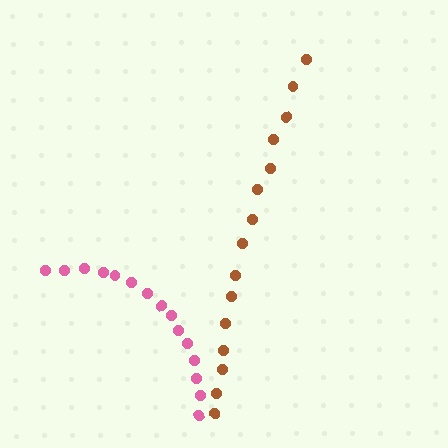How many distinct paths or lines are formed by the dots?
There are 2 distinct paths.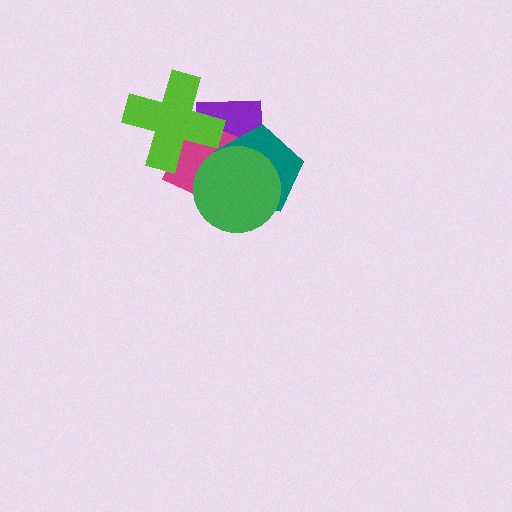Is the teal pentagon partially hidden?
Yes, it is partially covered by another shape.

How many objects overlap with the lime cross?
2 objects overlap with the lime cross.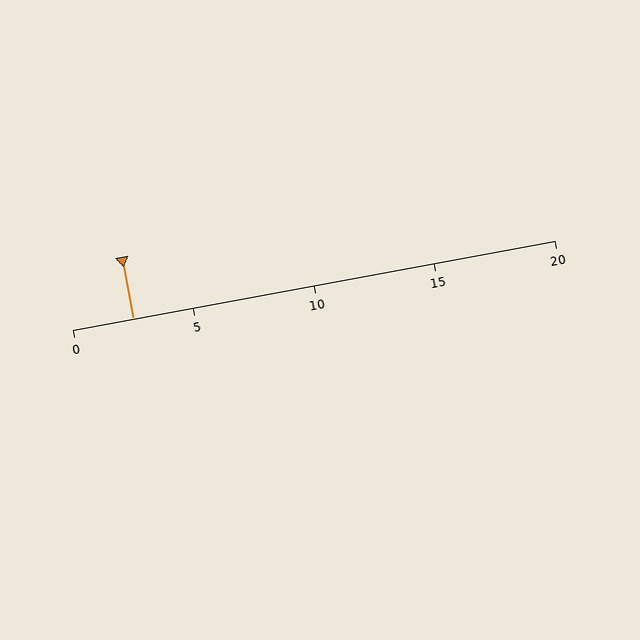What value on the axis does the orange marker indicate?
The marker indicates approximately 2.5.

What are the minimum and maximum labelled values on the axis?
The axis runs from 0 to 20.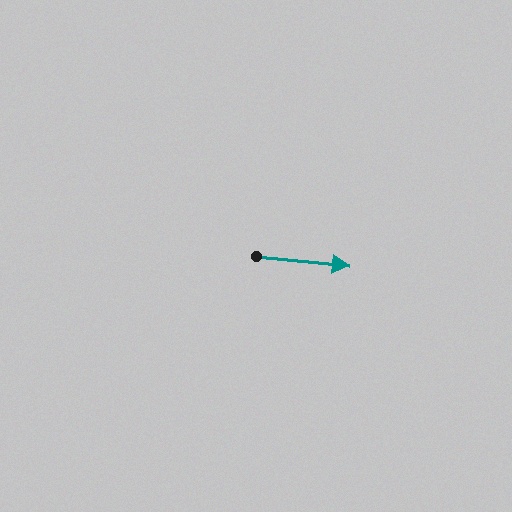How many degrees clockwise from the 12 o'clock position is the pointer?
Approximately 96 degrees.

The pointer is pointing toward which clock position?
Roughly 3 o'clock.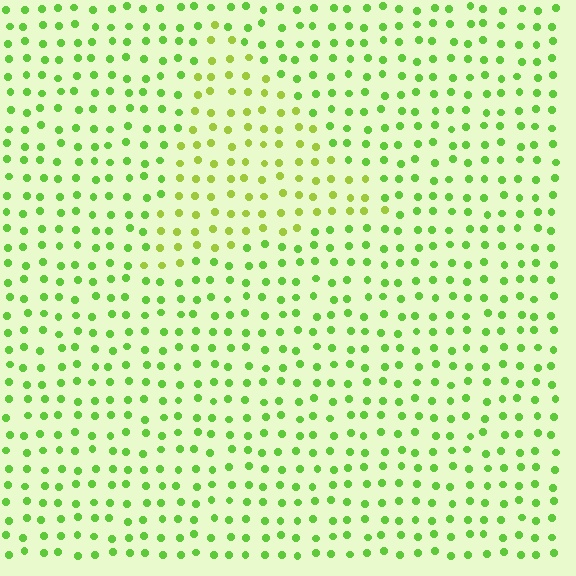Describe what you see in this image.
The image is filled with small lime elements in a uniform arrangement. A triangle-shaped region is visible where the elements are tinted to a slightly different hue, forming a subtle color boundary.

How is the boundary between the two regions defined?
The boundary is defined purely by a slight shift in hue (about 26 degrees). Spacing, size, and orientation are identical on both sides.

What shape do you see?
I see a triangle.